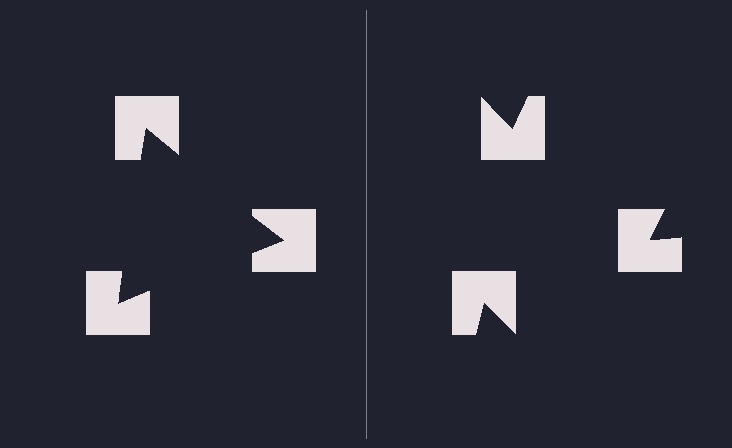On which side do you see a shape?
An illusory triangle appears on the left side. On the right side the wedge cuts are rotated, so no coherent shape forms.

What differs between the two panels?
The notched squares are positioned identically on both sides; only the wedge orientations differ. On the left they align to a triangle; on the right they are misaligned.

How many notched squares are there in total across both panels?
6 — 3 on each side.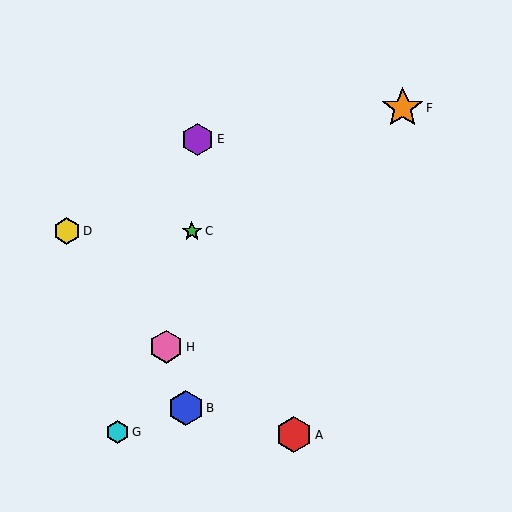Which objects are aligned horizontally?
Objects C, D are aligned horizontally.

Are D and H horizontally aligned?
No, D is at y≈231 and H is at y≈347.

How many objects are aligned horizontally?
2 objects (C, D) are aligned horizontally.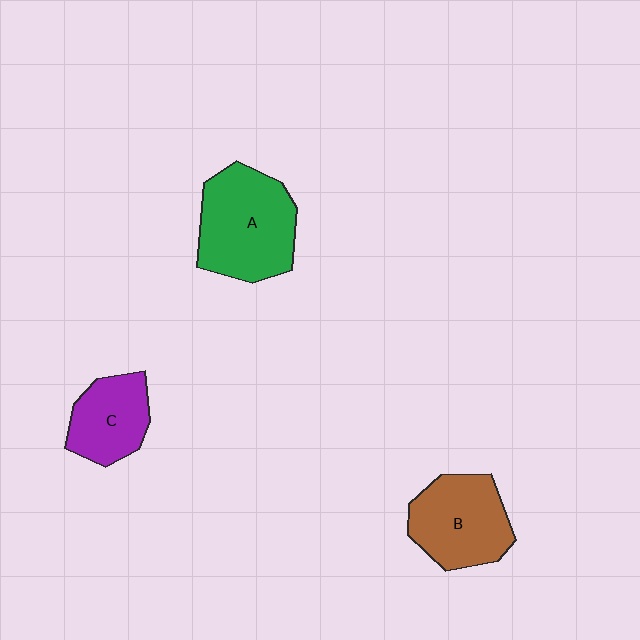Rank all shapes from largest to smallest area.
From largest to smallest: A (green), B (brown), C (purple).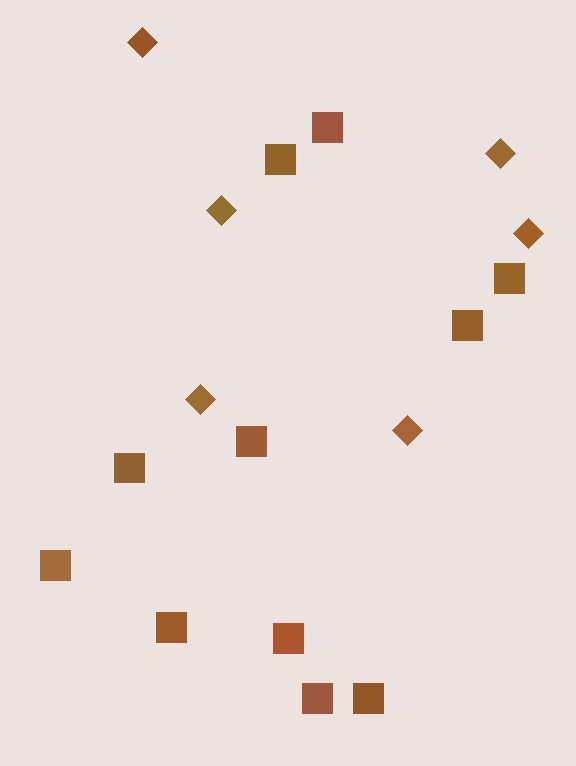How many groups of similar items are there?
There are 2 groups: one group of diamonds (6) and one group of squares (11).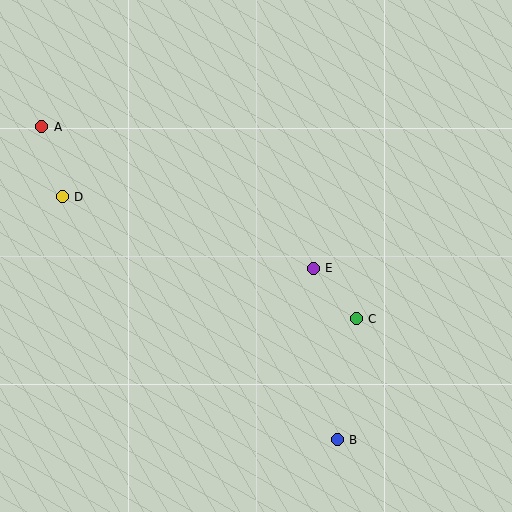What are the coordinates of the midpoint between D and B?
The midpoint between D and B is at (200, 318).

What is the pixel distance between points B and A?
The distance between B and A is 430 pixels.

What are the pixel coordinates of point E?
Point E is at (313, 268).